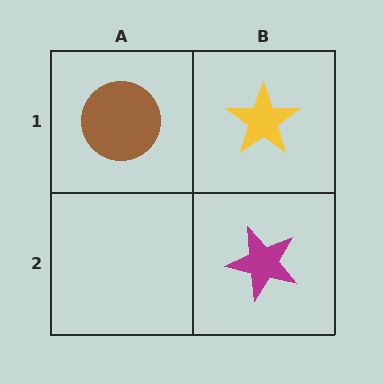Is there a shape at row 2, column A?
No, that cell is empty.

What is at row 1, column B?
A yellow star.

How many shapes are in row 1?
2 shapes.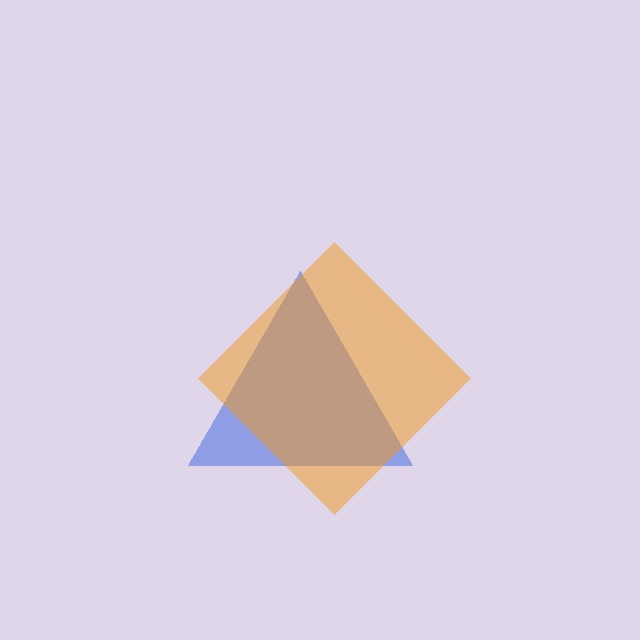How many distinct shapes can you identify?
There are 2 distinct shapes: a blue triangle, an orange diamond.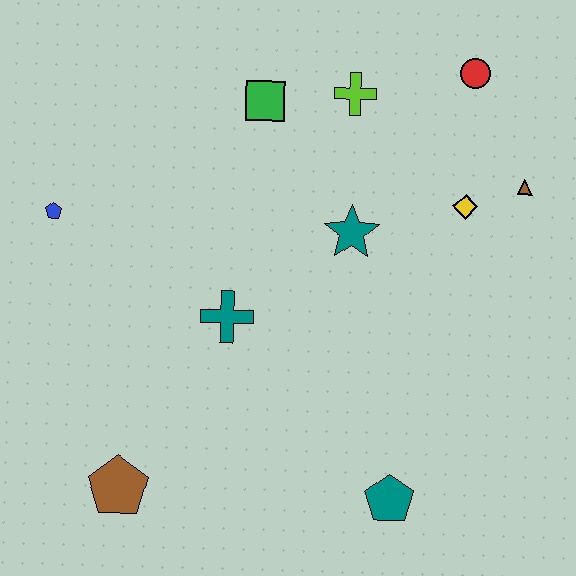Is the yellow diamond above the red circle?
No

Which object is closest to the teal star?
The yellow diamond is closest to the teal star.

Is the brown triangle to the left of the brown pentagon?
No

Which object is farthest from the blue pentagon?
The brown triangle is farthest from the blue pentagon.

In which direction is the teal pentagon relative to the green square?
The teal pentagon is below the green square.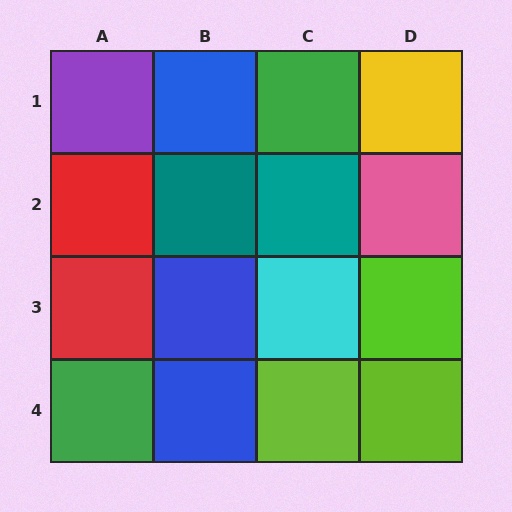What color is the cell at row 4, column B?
Blue.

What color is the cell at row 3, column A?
Red.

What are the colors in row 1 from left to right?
Purple, blue, green, yellow.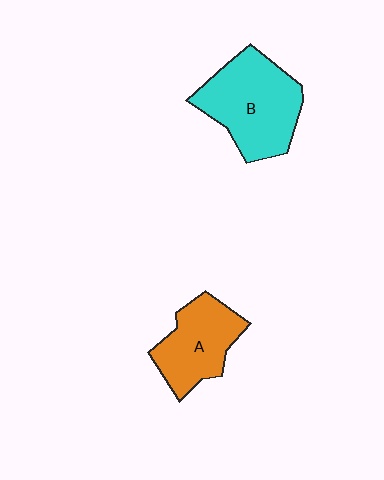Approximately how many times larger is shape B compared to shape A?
Approximately 1.4 times.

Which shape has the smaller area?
Shape A (orange).